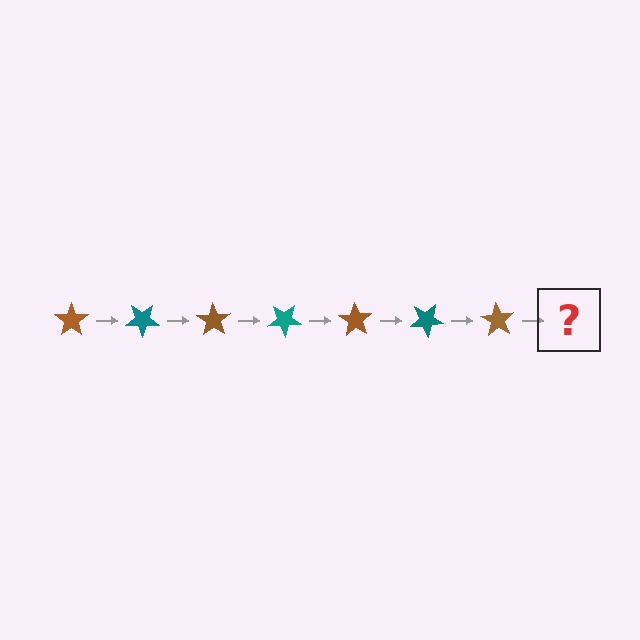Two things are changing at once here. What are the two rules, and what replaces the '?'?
The two rules are that it rotates 35 degrees each step and the color cycles through brown and teal. The '?' should be a teal star, rotated 245 degrees from the start.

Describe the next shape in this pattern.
It should be a teal star, rotated 245 degrees from the start.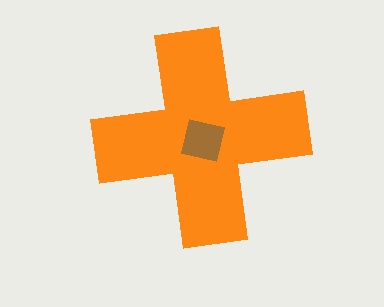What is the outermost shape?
The orange cross.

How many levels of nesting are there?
2.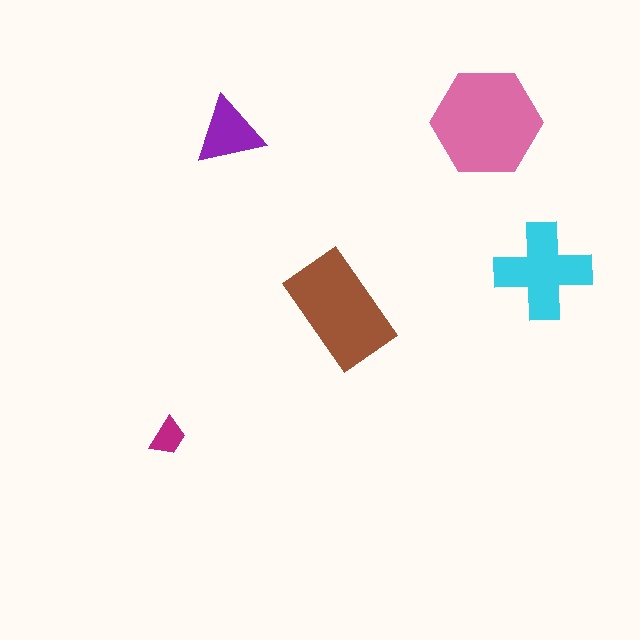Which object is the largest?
The pink hexagon.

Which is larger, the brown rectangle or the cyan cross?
The brown rectangle.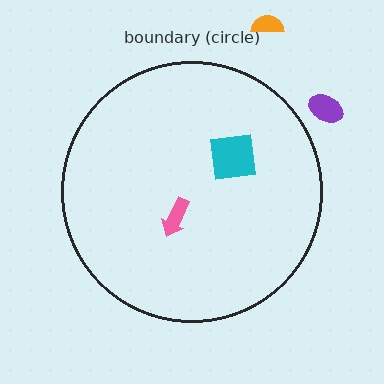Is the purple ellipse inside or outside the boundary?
Outside.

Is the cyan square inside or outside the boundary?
Inside.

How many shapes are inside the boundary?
2 inside, 2 outside.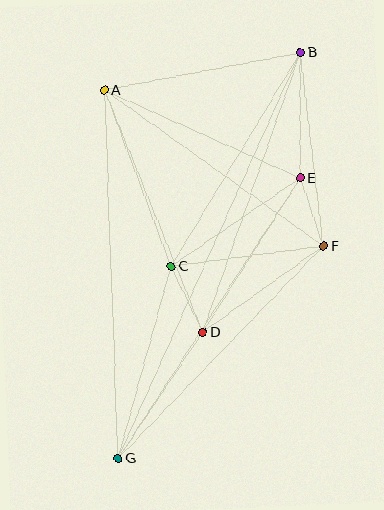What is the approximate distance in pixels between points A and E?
The distance between A and E is approximately 215 pixels.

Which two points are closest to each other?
Points E and F are closest to each other.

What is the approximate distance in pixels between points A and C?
The distance between A and C is approximately 189 pixels.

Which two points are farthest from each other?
Points B and G are farthest from each other.